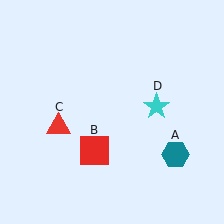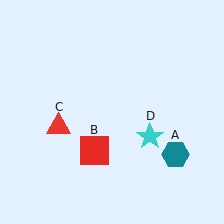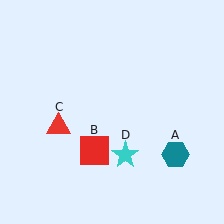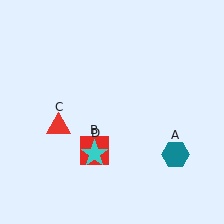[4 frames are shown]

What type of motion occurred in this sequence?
The cyan star (object D) rotated clockwise around the center of the scene.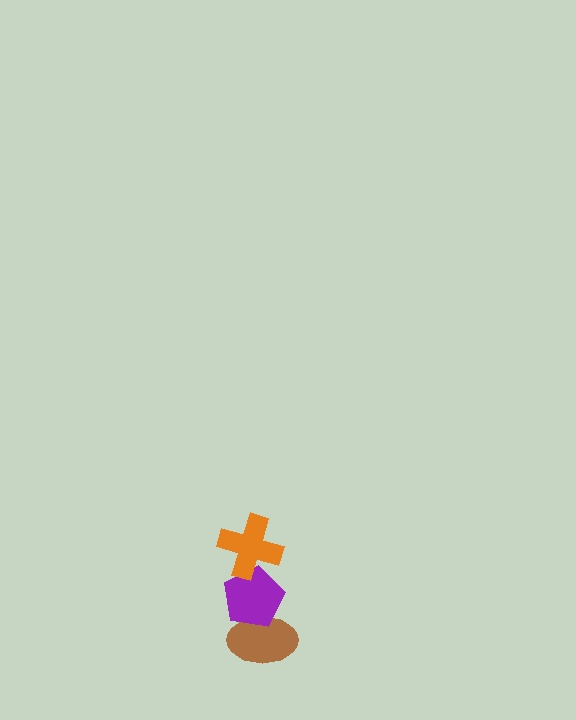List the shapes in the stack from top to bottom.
From top to bottom: the orange cross, the purple pentagon, the brown ellipse.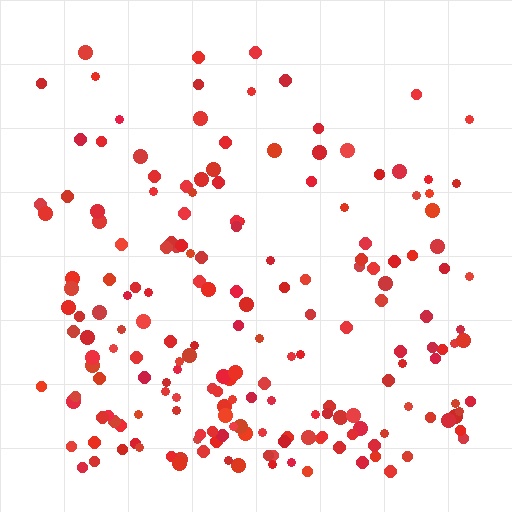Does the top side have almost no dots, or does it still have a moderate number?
Still a moderate number, just noticeably fewer than the bottom.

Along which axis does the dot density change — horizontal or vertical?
Vertical.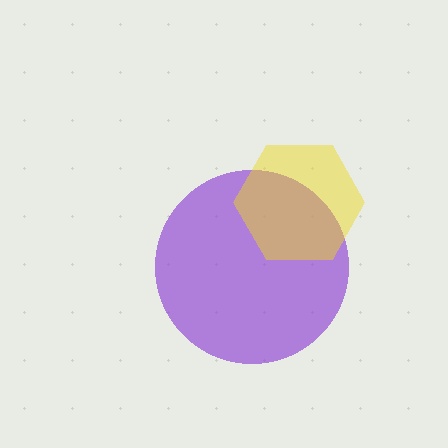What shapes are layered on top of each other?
The layered shapes are: a purple circle, a yellow hexagon.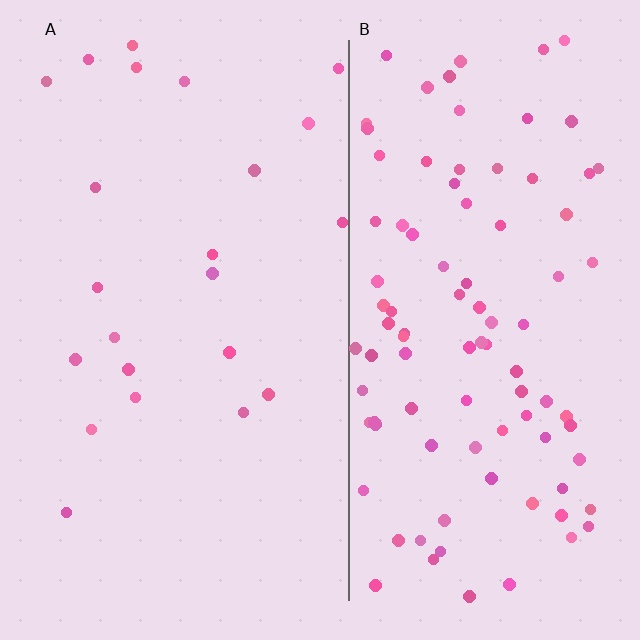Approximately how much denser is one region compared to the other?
Approximately 4.4× — region B over region A.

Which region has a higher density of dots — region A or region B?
B (the right).